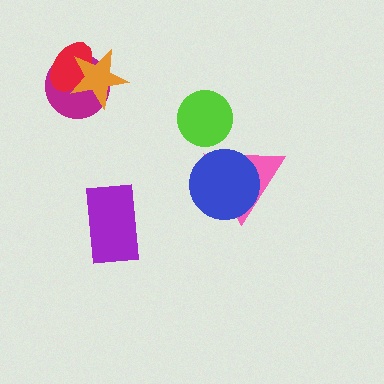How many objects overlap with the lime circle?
0 objects overlap with the lime circle.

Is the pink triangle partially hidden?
Yes, it is partially covered by another shape.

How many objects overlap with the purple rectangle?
0 objects overlap with the purple rectangle.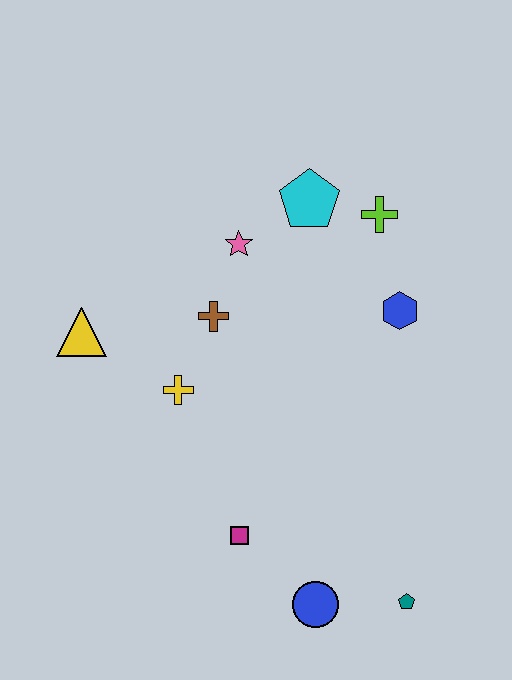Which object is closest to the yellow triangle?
The yellow cross is closest to the yellow triangle.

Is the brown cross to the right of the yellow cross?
Yes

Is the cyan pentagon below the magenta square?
No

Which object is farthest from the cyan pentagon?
The teal pentagon is farthest from the cyan pentagon.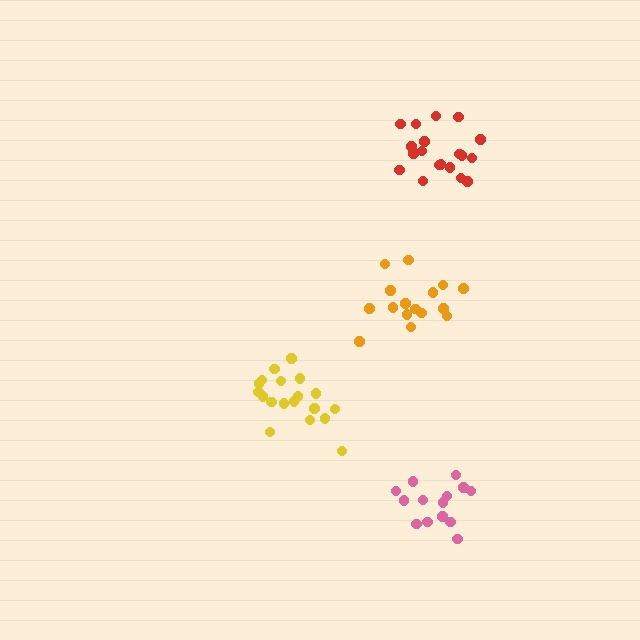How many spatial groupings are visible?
There are 4 spatial groupings.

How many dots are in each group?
Group 1: 16 dots, Group 2: 14 dots, Group 3: 19 dots, Group 4: 19 dots (68 total).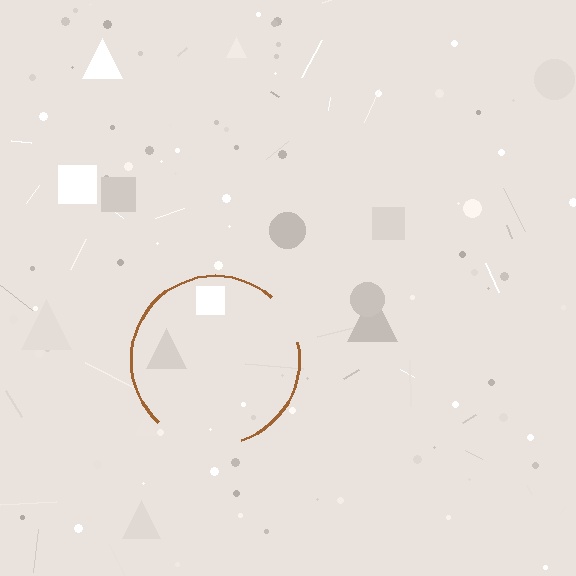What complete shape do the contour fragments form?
The contour fragments form a circle.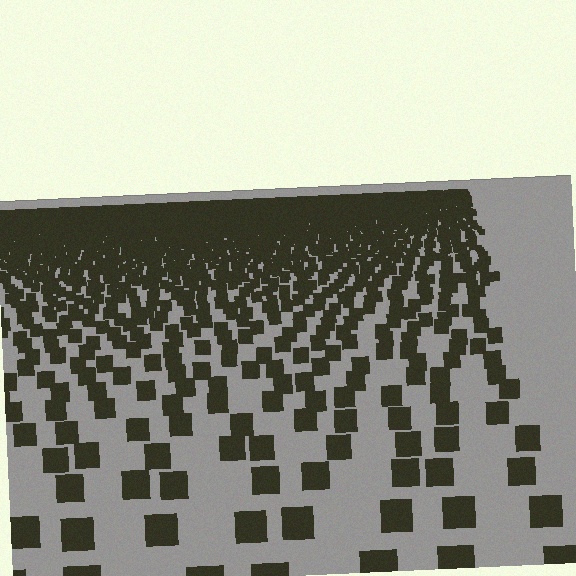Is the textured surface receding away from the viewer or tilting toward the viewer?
The surface is receding away from the viewer. Texture elements get smaller and denser toward the top.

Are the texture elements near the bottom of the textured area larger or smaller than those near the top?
Larger. Near the bottom, elements are closer to the viewer and appear at a bigger on-screen size.